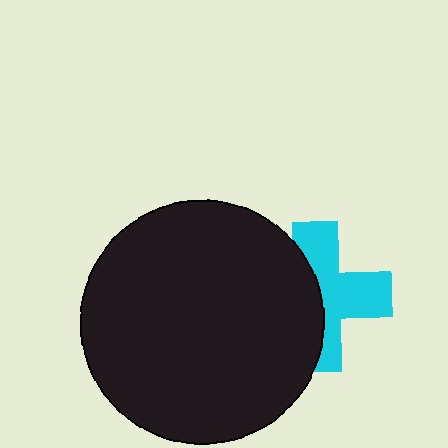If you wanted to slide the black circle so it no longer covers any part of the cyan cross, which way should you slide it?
Slide it left — that is the most direct way to separate the two shapes.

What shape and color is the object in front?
The object in front is a black circle.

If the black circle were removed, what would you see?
You would see the complete cyan cross.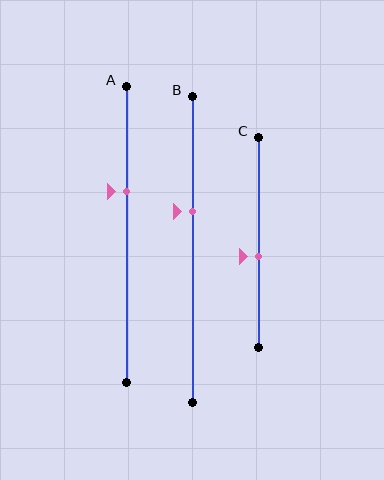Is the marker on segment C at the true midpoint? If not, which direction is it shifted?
No, the marker on segment C is shifted downward by about 7% of the segment length.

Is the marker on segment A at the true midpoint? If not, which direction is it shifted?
No, the marker on segment A is shifted upward by about 14% of the segment length.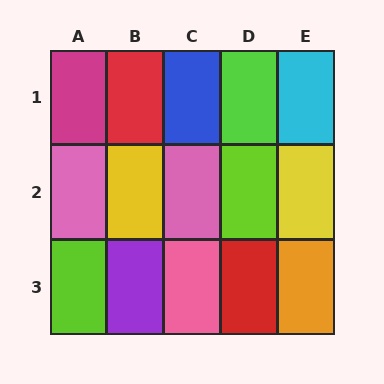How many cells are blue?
1 cell is blue.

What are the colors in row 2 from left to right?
Pink, yellow, pink, lime, yellow.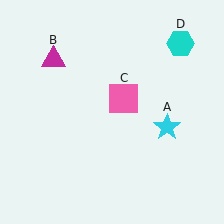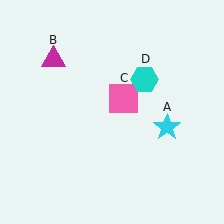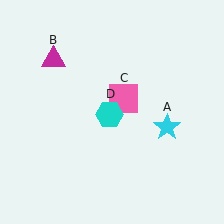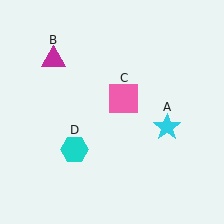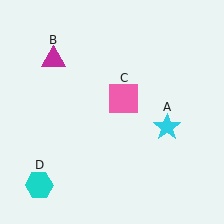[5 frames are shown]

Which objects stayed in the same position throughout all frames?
Cyan star (object A) and magenta triangle (object B) and pink square (object C) remained stationary.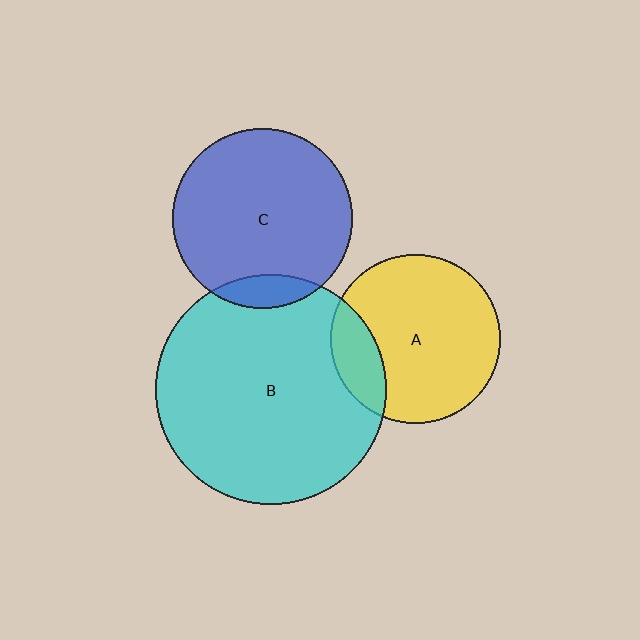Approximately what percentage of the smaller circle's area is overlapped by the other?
Approximately 10%.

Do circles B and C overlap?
Yes.